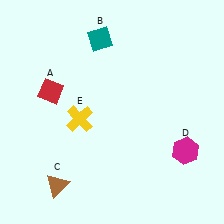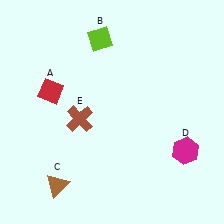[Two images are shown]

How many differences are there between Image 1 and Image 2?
There are 2 differences between the two images.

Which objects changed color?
B changed from teal to lime. E changed from yellow to brown.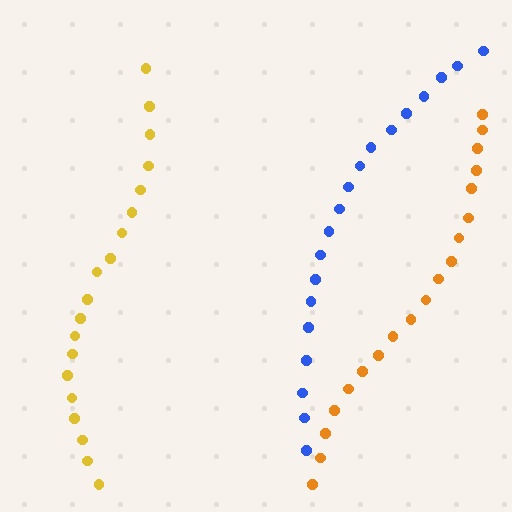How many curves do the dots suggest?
There are 3 distinct paths.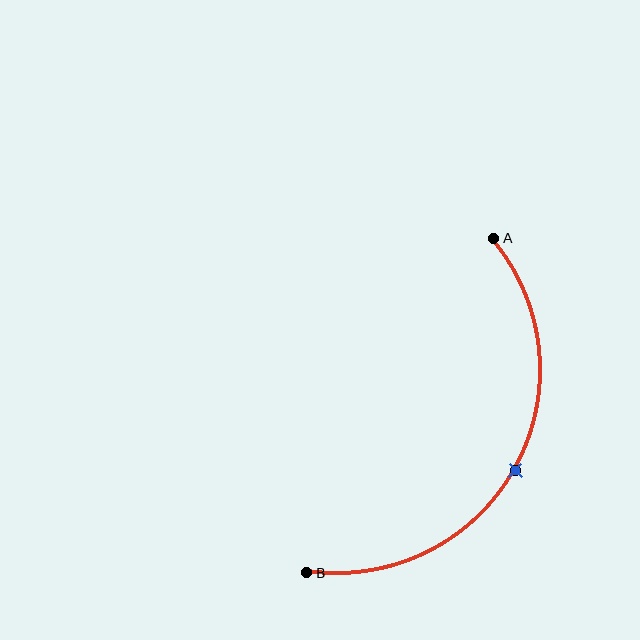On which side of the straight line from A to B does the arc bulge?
The arc bulges to the right of the straight line connecting A and B.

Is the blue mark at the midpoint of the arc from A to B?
Yes. The blue mark lies on the arc at equal arc-length from both A and B — it is the arc midpoint.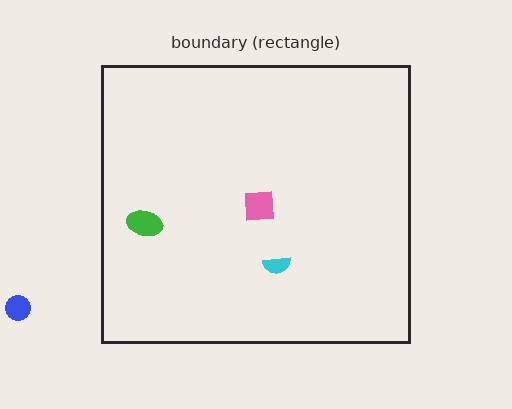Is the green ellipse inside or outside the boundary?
Inside.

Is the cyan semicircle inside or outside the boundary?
Inside.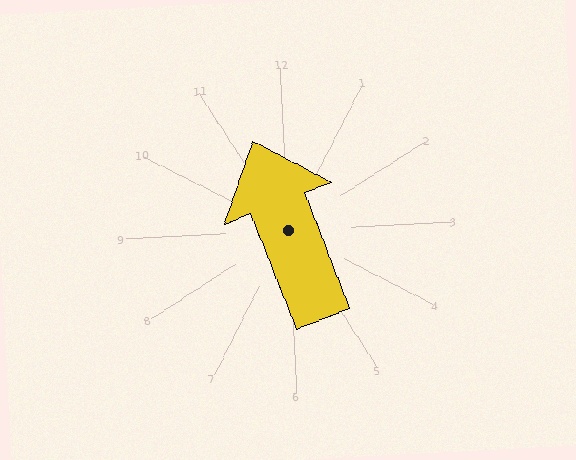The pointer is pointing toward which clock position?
Roughly 11 o'clock.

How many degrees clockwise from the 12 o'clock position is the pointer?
Approximately 341 degrees.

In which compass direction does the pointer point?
North.